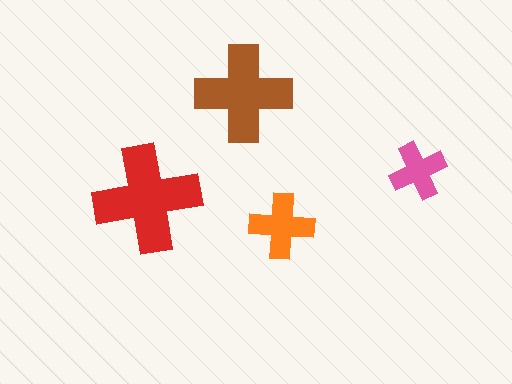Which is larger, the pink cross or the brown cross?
The brown one.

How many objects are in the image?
There are 4 objects in the image.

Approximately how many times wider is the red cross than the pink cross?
About 2 times wider.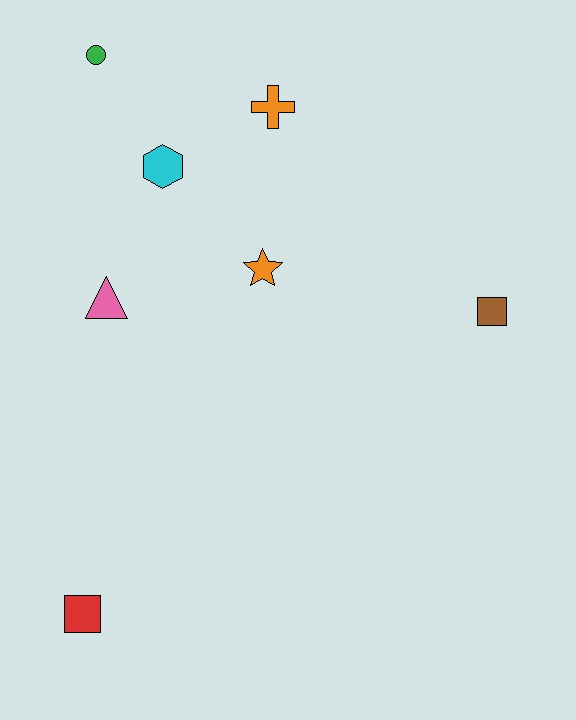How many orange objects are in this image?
There are 2 orange objects.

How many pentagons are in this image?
There are no pentagons.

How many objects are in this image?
There are 7 objects.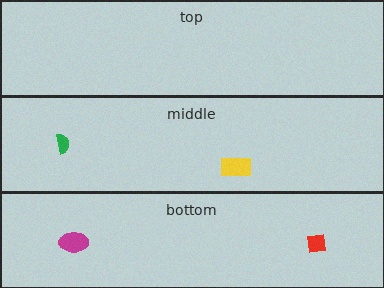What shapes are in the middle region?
The yellow rectangle, the green semicircle.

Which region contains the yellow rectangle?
The middle region.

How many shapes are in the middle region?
2.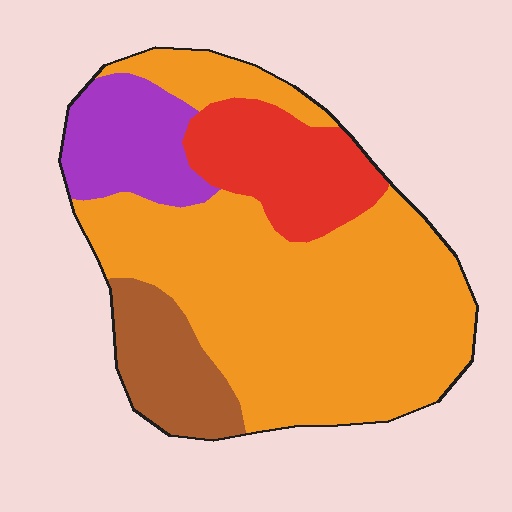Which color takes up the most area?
Orange, at roughly 60%.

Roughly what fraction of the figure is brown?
Brown covers around 10% of the figure.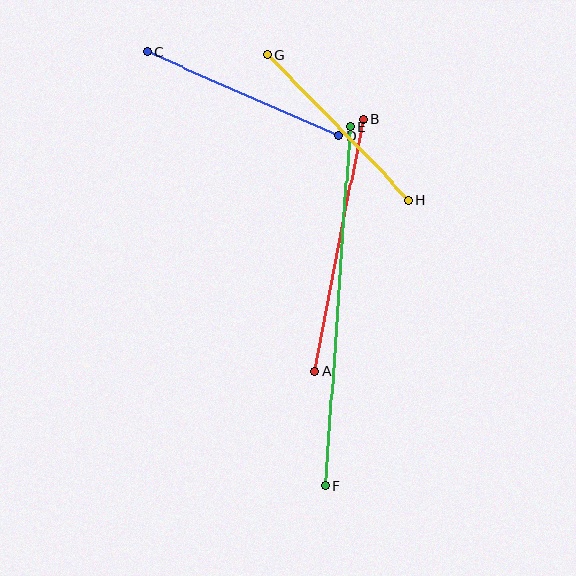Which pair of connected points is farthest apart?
Points E and F are farthest apart.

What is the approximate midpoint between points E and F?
The midpoint is at approximately (337, 306) pixels.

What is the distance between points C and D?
The distance is approximately 209 pixels.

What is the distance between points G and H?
The distance is approximately 203 pixels.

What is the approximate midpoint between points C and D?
The midpoint is at approximately (243, 94) pixels.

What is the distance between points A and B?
The distance is approximately 256 pixels.